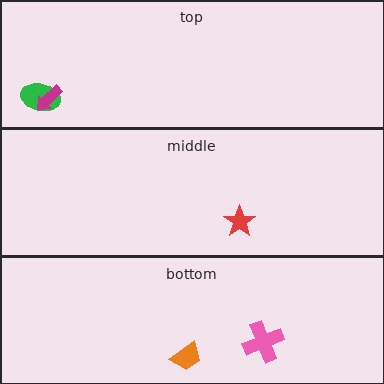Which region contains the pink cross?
The bottom region.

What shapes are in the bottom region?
The orange trapezoid, the pink cross.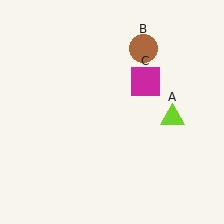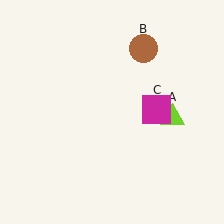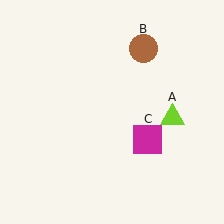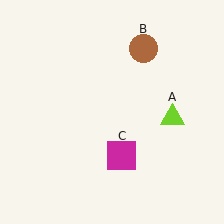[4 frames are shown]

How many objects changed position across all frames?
1 object changed position: magenta square (object C).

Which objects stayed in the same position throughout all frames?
Lime triangle (object A) and brown circle (object B) remained stationary.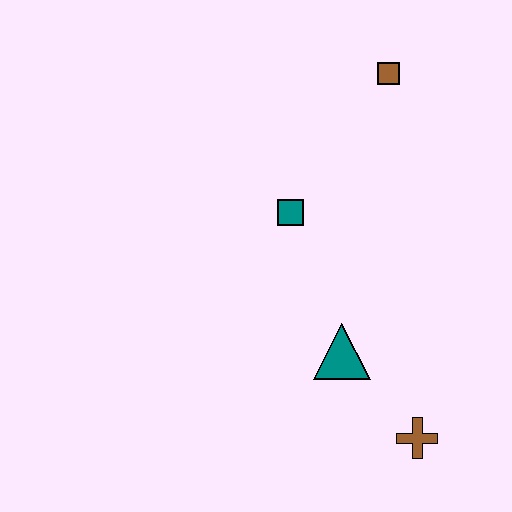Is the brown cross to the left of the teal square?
No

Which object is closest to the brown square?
The teal square is closest to the brown square.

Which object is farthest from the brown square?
The brown cross is farthest from the brown square.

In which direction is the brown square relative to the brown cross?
The brown square is above the brown cross.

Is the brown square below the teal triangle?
No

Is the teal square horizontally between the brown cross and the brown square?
No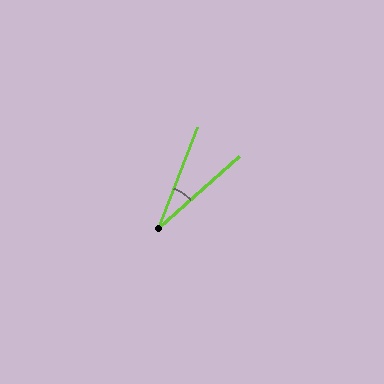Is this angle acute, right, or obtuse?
It is acute.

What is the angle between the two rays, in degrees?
Approximately 27 degrees.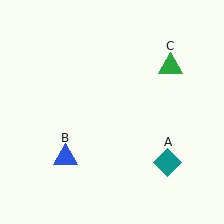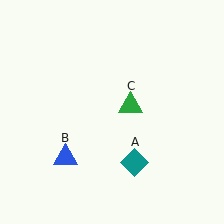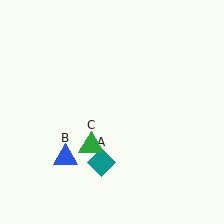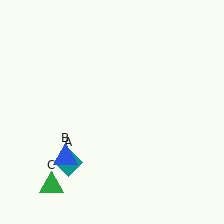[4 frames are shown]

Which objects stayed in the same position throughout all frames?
Blue triangle (object B) remained stationary.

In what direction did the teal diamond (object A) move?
The teal diamond (object A) moved left.